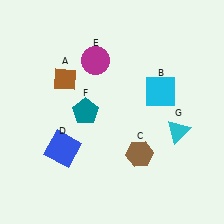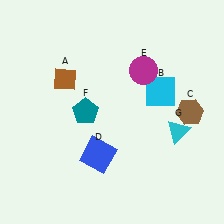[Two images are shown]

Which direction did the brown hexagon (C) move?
The brown hexagon (C) moved right.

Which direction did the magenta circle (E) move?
The magenta circle (E) moved right.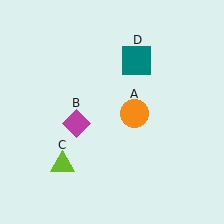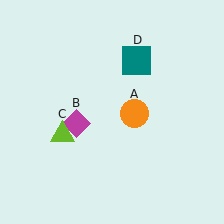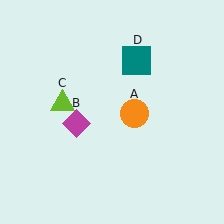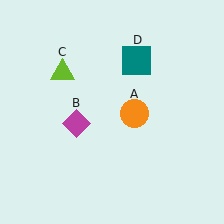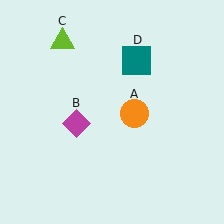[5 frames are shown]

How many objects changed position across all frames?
1 object changed position: lime triangle (object C).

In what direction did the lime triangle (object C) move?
The lime triangle (object C) moved up.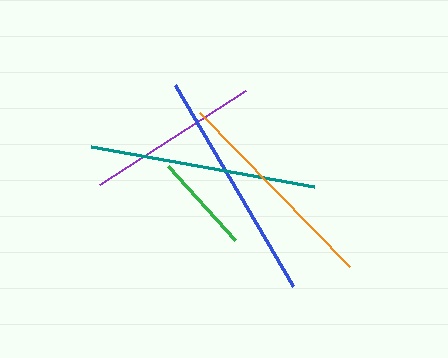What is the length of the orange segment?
The orange segment is approximately 215 pixels long.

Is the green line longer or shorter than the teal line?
The teal line is longer than the green line.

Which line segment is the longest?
The blue line is the longest at approximately 233 pixels.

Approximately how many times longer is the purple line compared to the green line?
The purple line is approximately 1.7 times the length of the green line.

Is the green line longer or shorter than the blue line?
The blue line is longer than the green line.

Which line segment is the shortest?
The green line is the shortest at approximately 100 pixels.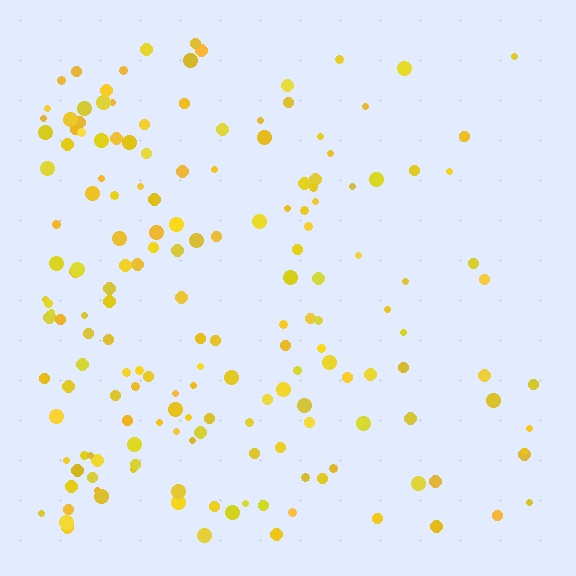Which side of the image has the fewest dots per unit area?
The right.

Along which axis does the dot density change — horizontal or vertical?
Horizontal.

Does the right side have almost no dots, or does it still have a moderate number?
Still a moderate number, just noticeably fewer than the left.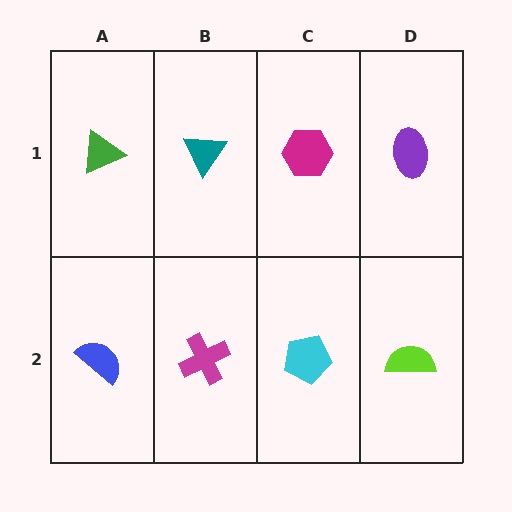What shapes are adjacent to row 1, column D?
A lime semicircle (row 2, column D), a magenta hexagon (row 1, column C).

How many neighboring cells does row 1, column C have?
3.